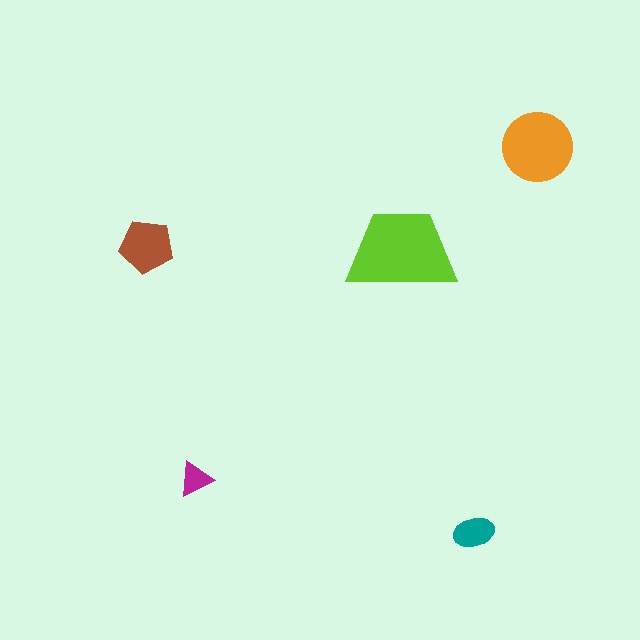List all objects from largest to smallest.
The lime trapezoid, the orange circle, the brown pentagon, the teal ellipse, the magenta triangle.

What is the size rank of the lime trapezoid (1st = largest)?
1st.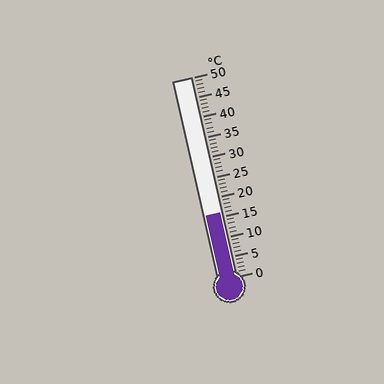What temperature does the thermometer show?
The thermometer shows approximately 16°C.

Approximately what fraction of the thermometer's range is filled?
The thermometer is filled to approximately 30% of its range.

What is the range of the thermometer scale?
The thermometer scale ranges from 0°C to 50°C.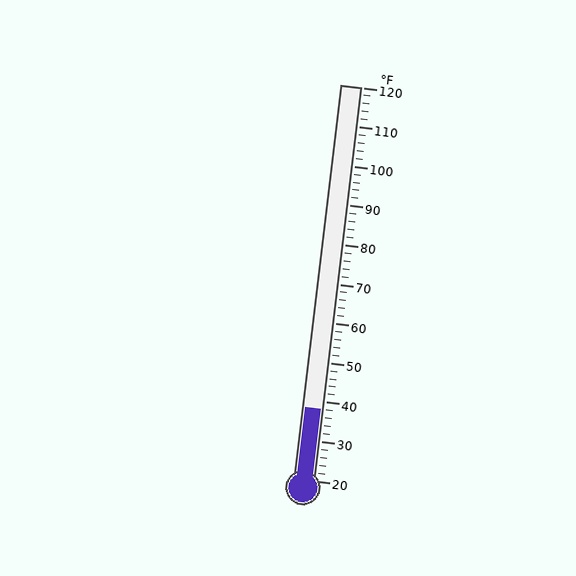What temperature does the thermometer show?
The thermometer shows approximately 38°F.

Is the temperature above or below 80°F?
The temperature is below 80°F.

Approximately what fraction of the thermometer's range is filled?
The thermometer is filled to approximately 20% of its range.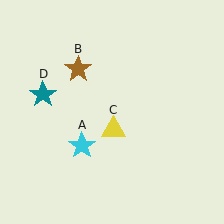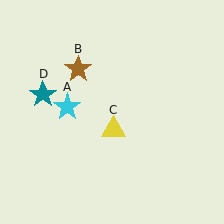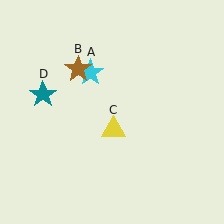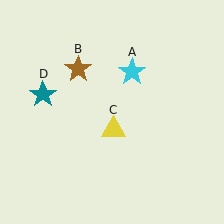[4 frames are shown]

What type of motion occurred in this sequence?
The cyan star (object A) rotated clockwise around the center of the scene.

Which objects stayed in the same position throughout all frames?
Brown star (object B) and yellow triangle (object C) and teal star (object D) remained stationary.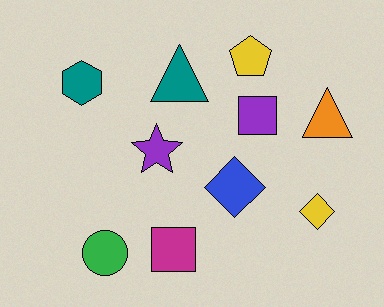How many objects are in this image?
There are 10 objects.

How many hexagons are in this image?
There is 1 hexagon.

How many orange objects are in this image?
There is 1 orange object.